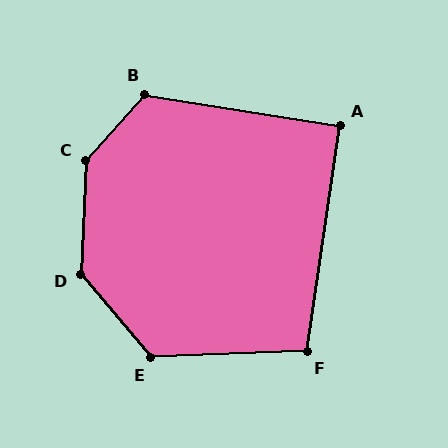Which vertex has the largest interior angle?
C, at approximately 141 degrees.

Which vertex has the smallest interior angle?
A, at approximately 91 degrees.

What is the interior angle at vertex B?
Approximately 123 degrees (obtuse).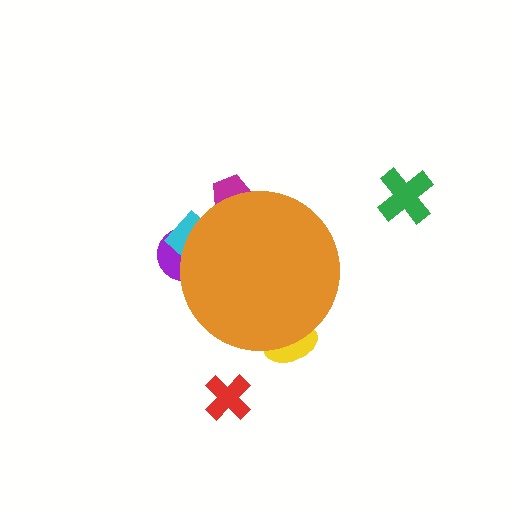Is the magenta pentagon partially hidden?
Yes, the magenta pentagon is partially hidden behind the orange circle.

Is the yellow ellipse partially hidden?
Yes, the yellow ellipse is partially hidden behind the orange circle.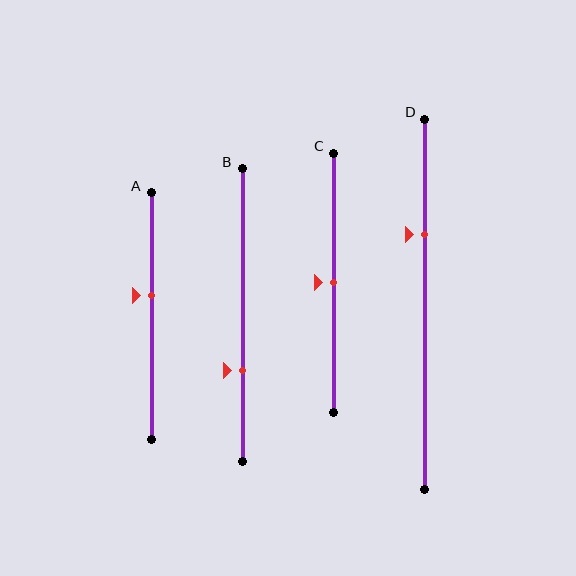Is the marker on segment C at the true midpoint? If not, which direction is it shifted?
Yes, the marker on segment C is at the true midpoint.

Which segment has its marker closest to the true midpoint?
Segment C has its marker closest to the true midpoint.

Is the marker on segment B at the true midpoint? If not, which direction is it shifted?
No, the marker on segment B is shifted downward by about 19% of the segment length.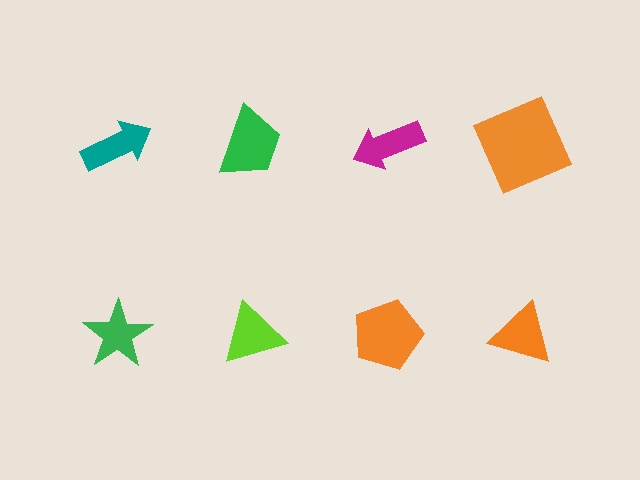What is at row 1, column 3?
A magenta arrow.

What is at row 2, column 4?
An orange triangle.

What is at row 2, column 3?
An orange pentagon.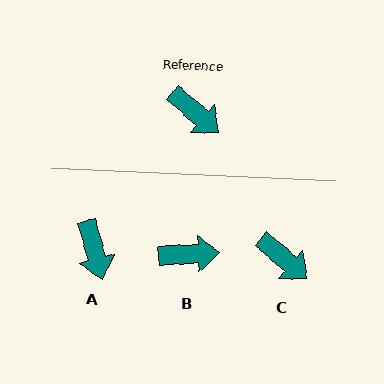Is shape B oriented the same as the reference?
No, it is off by about 43 degrees.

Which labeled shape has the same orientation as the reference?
C.